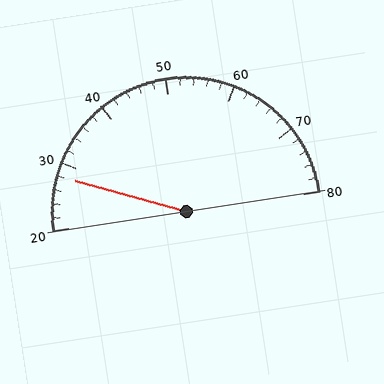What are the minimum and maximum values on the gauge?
The gauge ranges from 20 to 80.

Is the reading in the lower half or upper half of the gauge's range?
The reading is in the lower half of the range (20 to 80).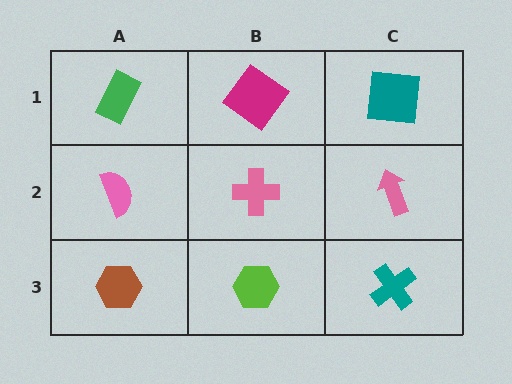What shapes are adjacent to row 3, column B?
A pink cross (row 2, column B), a brown hexagon (row 3, column A), a teal cross (row 3, column C).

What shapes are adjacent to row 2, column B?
A magenta diamond (row 1, column B), a lime hexagon (row 3, column B), a pink semicircle (row 2, column A), a pink arrow (row 2, column C).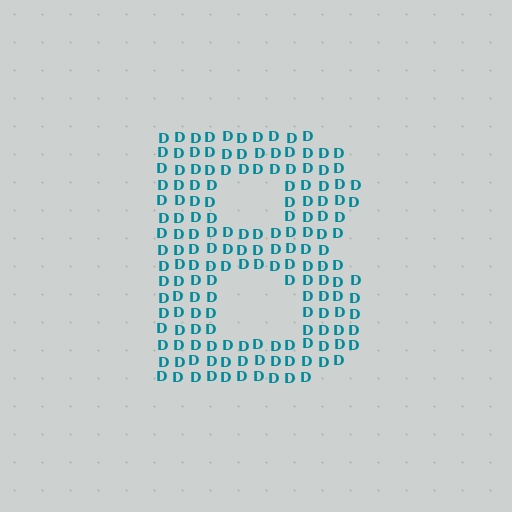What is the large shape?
The large shape is the letter B.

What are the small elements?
The small elements are letter D's.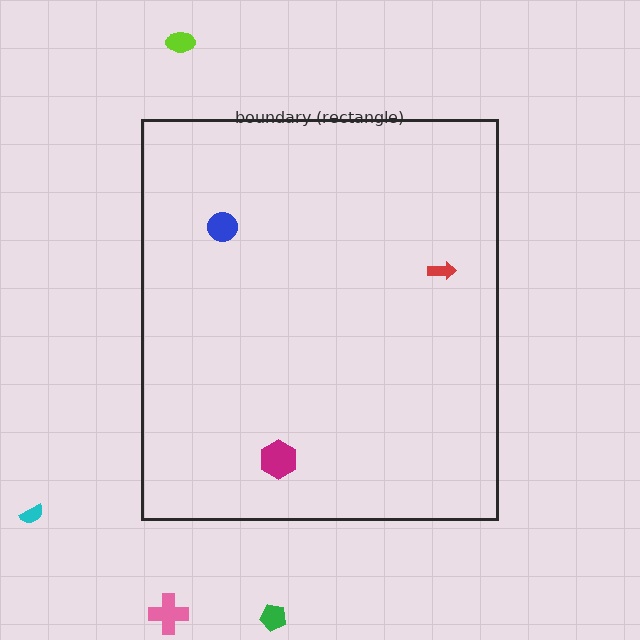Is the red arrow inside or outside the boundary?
Inside.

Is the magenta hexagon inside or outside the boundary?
Inside.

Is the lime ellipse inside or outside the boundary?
Outside.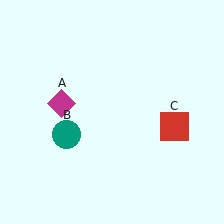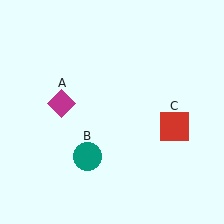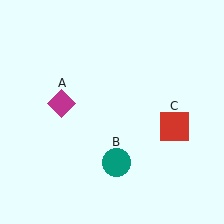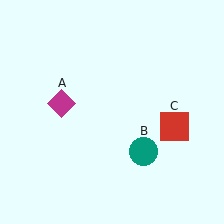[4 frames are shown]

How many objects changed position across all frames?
1 object changed position: teal circle (object B).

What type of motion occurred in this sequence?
The teal circle (object B) rotated counterclockwise around the center of the scene.